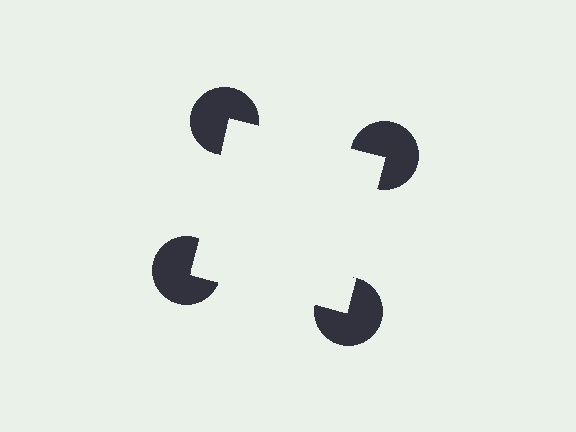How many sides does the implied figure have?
4 sides.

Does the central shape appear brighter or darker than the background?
It typically appears slightly brighter than the background, even though no actual brightness change is drawn.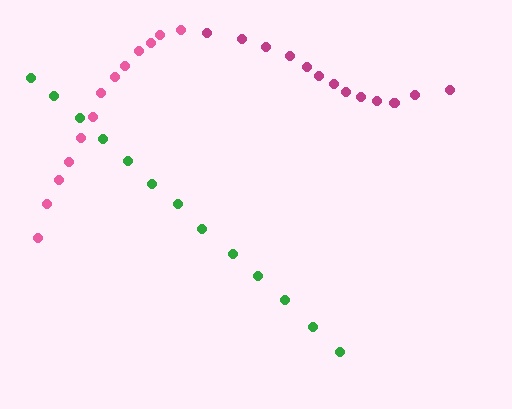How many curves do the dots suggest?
There are 3 distinct paths.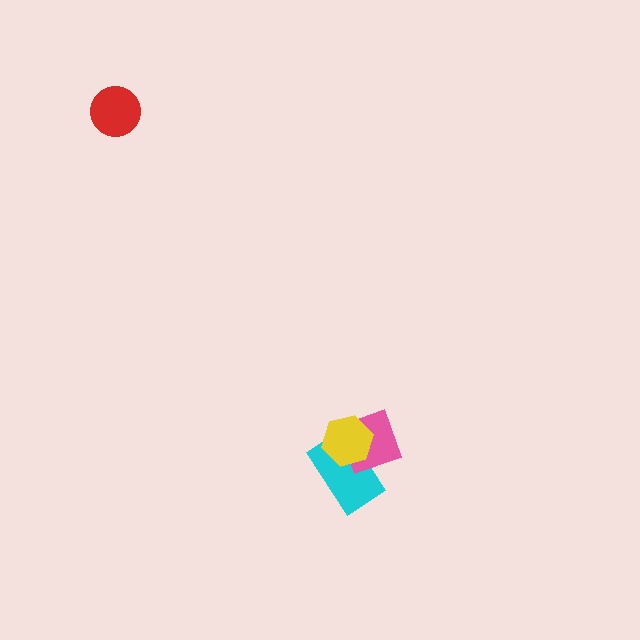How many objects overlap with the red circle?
0 objects overlap with the red circle.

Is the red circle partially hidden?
No, no other shape covers it.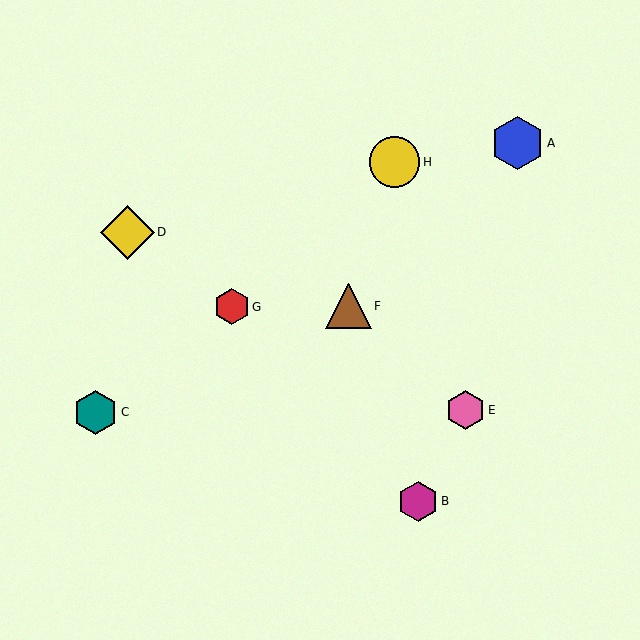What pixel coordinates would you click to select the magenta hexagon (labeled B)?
Click at (418, 501) to select the magenta hexagon B.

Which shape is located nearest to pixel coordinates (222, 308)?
The red hexagon (labeled G) at (232, 307) is nearest to that location.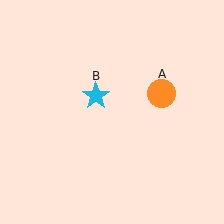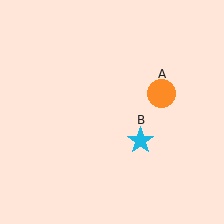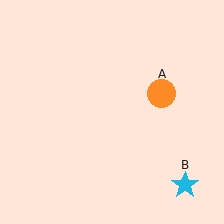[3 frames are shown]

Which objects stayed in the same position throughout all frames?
Orange circle (object A) remained stationary.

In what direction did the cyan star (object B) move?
The cyan star (object B) moved down and to the right.